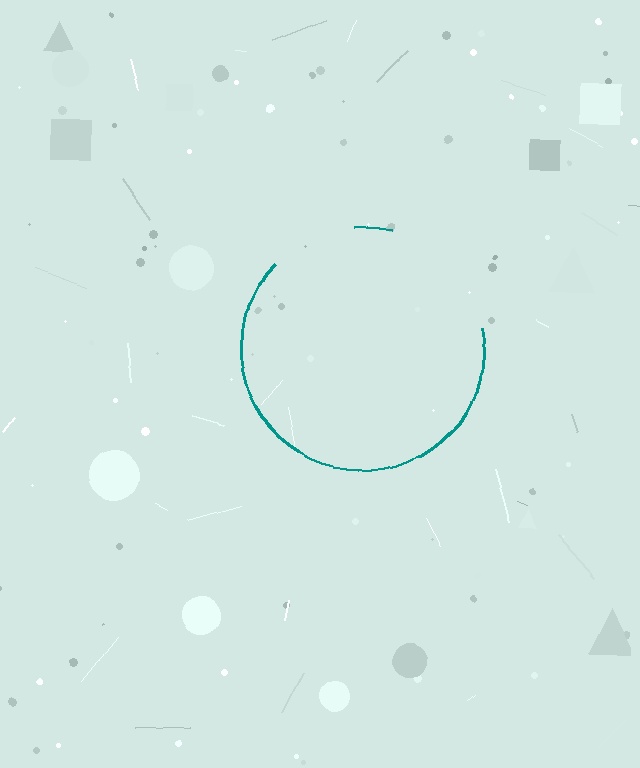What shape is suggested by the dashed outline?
The dashed outline suggests a circle.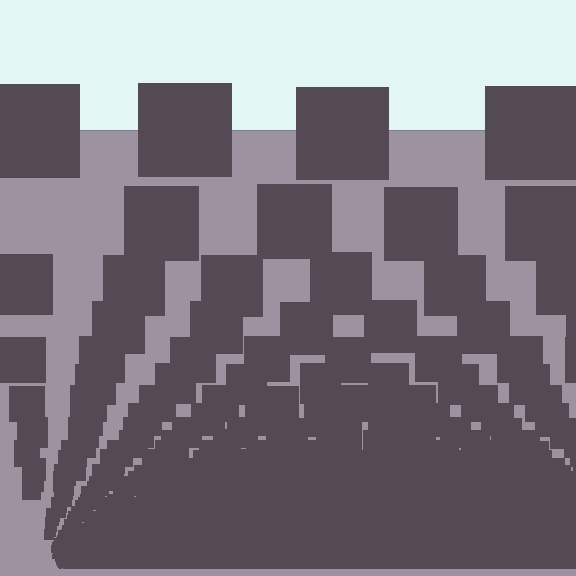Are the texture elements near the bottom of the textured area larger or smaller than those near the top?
Smaller. The gradient is inverted — elements near the bottom are smaller and denser.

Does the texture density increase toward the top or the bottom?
Density increases toward the bottom.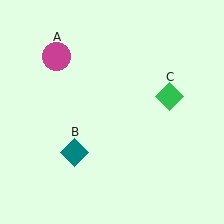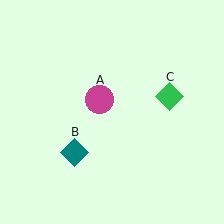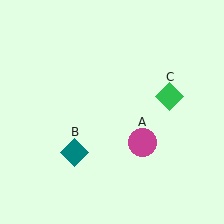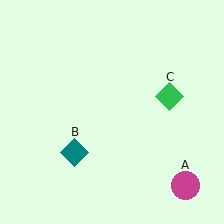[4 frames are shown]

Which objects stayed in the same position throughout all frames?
Teal diamond (object B) and green diamond (object C) remained stationary.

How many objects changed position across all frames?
1 object changed position: magenta circle (object A).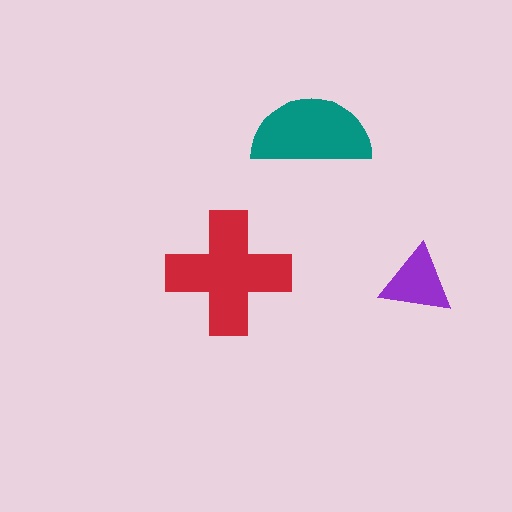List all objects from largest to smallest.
The red cross, the teal semicircle, the purple triangle.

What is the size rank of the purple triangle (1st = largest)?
3rd.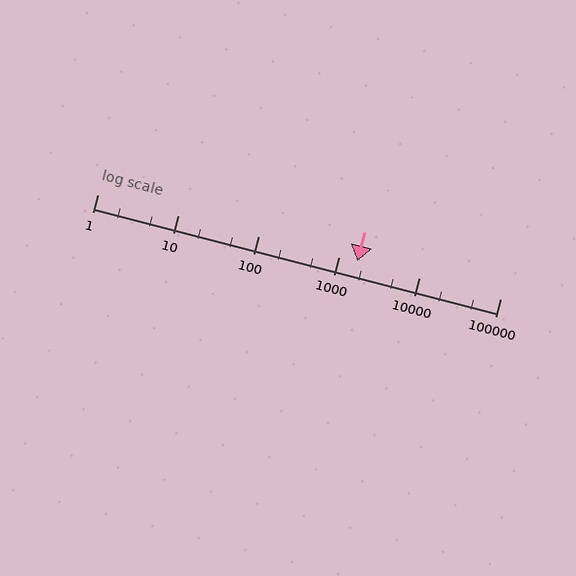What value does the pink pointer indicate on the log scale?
The pointer indicates approximately 1700.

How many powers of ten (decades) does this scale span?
The scale spans 5 decades, from 1 to 100000.